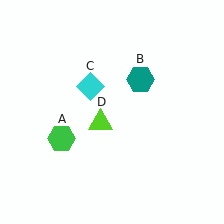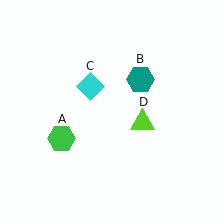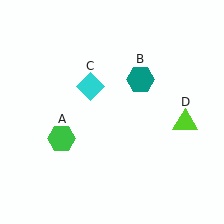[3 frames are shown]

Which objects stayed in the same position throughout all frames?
Green hexagon (object A) and teal hexagon (object B) and cyan diamond (object C) remained stationary.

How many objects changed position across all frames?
1 object changed position: lime triangle (object D).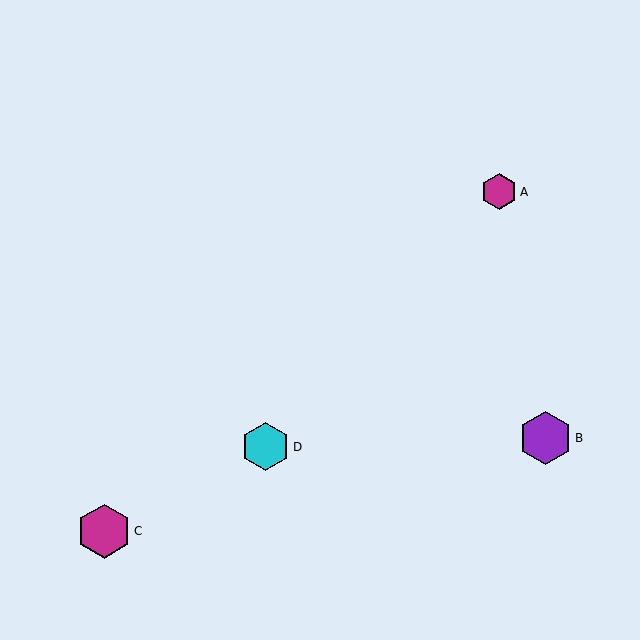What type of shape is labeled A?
Shape A is a magenta hexagon.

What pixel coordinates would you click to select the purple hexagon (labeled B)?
Click at (545, 438) to select the purple hexagon B.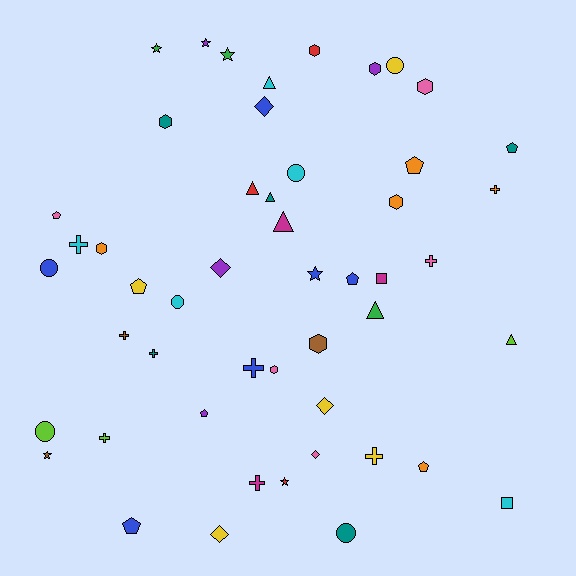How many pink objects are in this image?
There are 5 pink objects.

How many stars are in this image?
There are 6 stars.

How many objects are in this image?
There are 50 objects.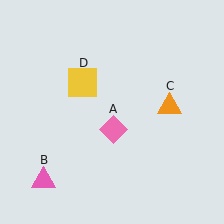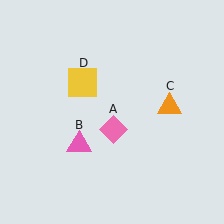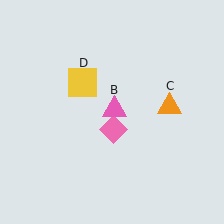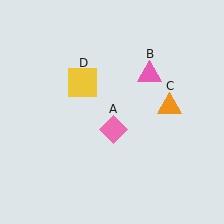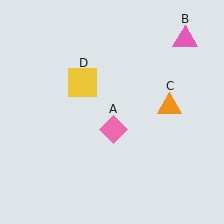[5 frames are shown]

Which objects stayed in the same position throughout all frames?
Pink diamond (object A) and orange triangle (object C) and yellow square (object D) remained stationary.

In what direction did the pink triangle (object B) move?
The pink triangle (object B) moved up and to the right.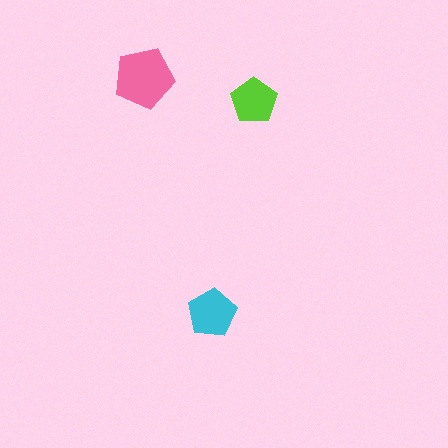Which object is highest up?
The pink pentagon is topmost.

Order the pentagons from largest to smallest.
the pink one, the cyan one, the lime one.